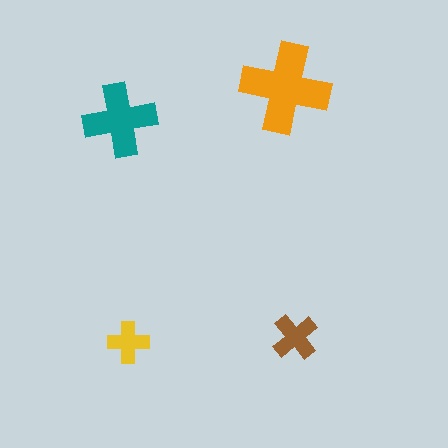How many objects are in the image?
There are 4 objects in the image.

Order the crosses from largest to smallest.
the orange one, the teal one, the brown one, the yellow one.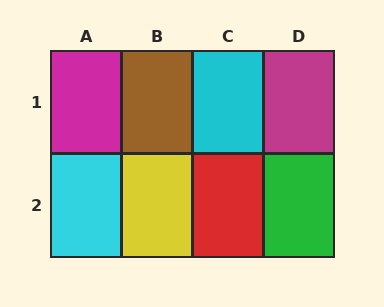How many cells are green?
1 cell is green.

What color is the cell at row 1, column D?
Magenta.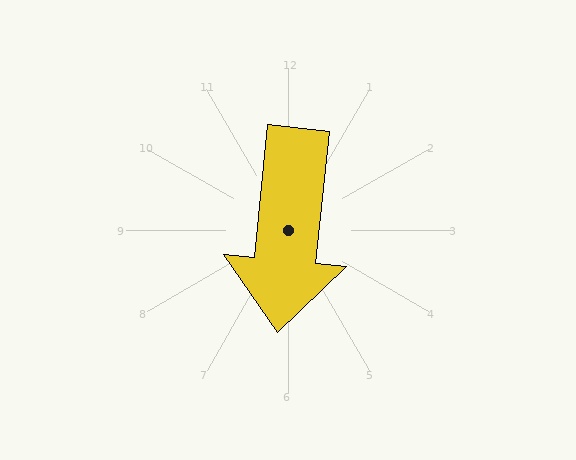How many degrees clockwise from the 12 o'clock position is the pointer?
Approximately 186 degrees.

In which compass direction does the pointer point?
South.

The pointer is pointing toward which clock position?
Roughly 6 o'clock.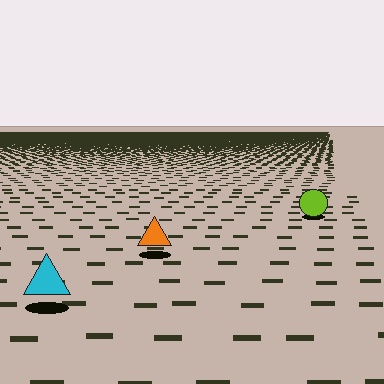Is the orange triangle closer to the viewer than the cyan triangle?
No. The cyan triangle is closer — you can tell from the texture gradient: the ground texture is coarser near it.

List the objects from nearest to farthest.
From nearest to farthest: the cyan triangle, the orange triangle, the lime circle.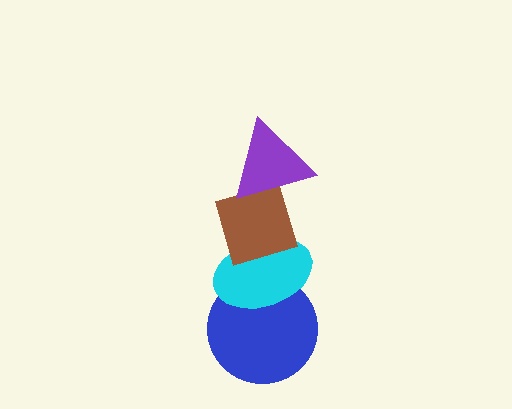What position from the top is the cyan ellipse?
The cyan ellipse is 3rd from the top.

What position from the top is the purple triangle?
The purple triangle is 1st from the top.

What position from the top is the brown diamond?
The brown diamond is 2nd from the top.